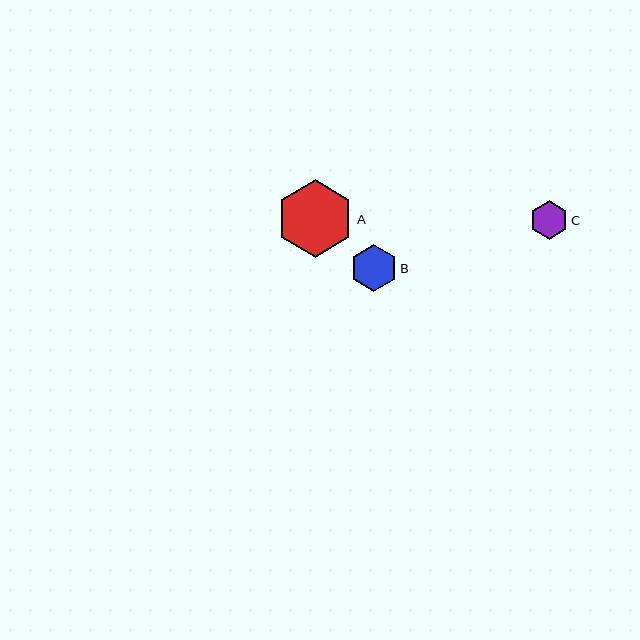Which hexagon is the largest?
Hexagon A is the largest with a size of approximately 77 pixels.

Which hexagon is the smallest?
Hexagon C is the smallest with a size of approximately 38 pixels.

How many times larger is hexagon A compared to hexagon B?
Hexagon A is approximately 1.7 times the size of hexagon B.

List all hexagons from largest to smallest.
From largest to smallest: A, B, C.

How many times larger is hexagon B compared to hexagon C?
Hexagon B is approximately 1.2 times the size of hexagon C.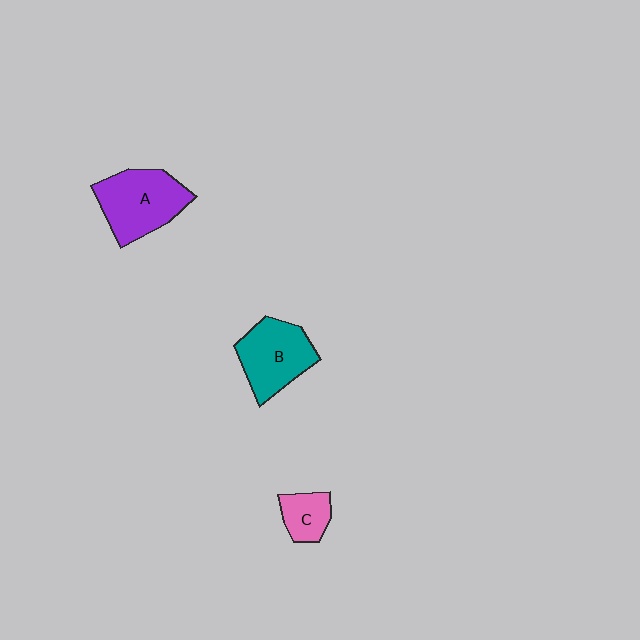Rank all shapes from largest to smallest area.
From largest to smallest: A (purple), B (teal), C (pink).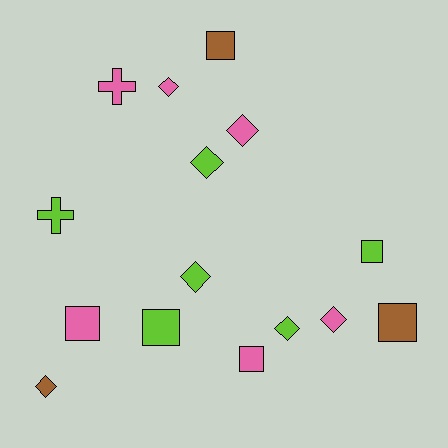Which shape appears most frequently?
Diamond, with 7 objects.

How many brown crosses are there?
There are no brown crosses.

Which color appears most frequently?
Lime, with 6 objects.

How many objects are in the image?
There are 15 objects.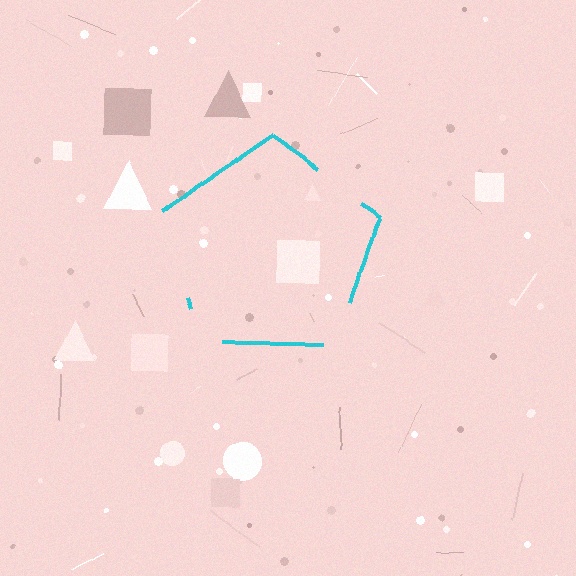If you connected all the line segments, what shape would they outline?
They would outline a pentagon.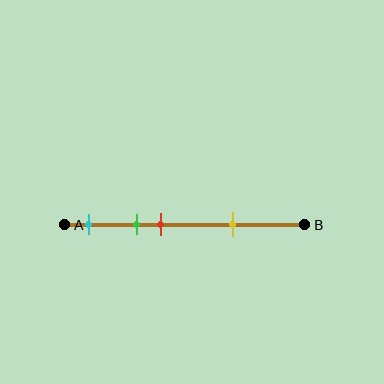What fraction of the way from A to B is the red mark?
The red mark is approximately 40% (0.4) of the way from A to B.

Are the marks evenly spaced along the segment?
No, the marks are not evenly spaced.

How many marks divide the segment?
There are 4 marks dividing the segment.